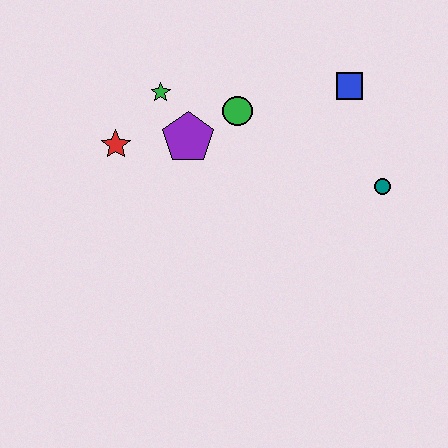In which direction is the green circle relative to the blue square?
The green circle is to the left of the blue square.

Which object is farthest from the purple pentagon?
The teal circle is farthest from the purple pentagon.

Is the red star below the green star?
Yes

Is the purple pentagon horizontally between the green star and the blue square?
Yes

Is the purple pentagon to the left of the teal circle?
Yes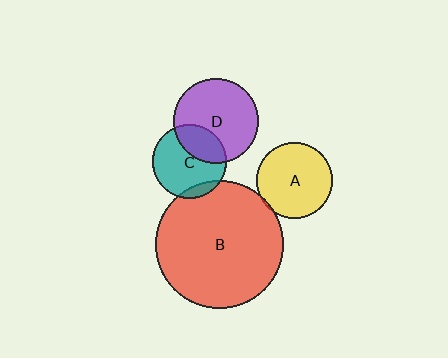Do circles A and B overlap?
Yes.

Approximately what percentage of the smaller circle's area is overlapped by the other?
Approximately 5%.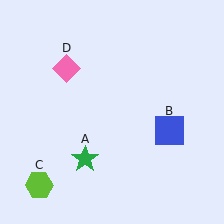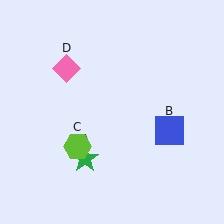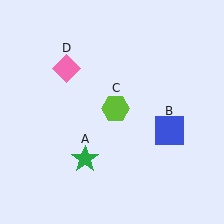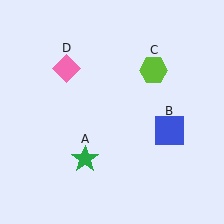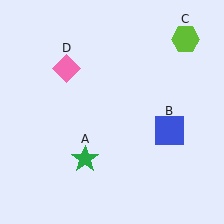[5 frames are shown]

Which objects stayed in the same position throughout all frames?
Green star (object A) and blue square (object B) and pink diamond (object D) remained stationary.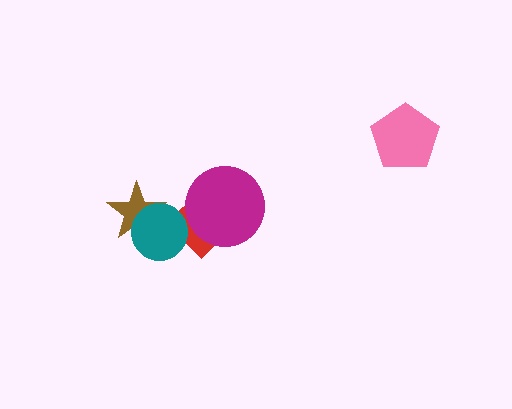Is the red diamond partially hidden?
Yes, it is partially covered by another shape.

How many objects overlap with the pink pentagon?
0 objects overlap with the pink pentagon.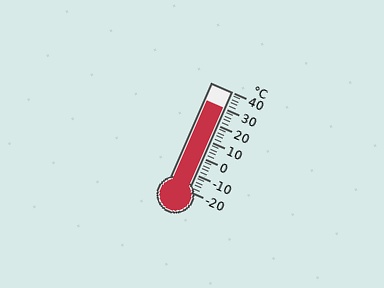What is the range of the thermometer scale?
The thermometer scale ranges from -20°C to 40°C.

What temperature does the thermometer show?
The thermometer shows approximately 30°C.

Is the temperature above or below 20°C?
The temperature is above 20°C.